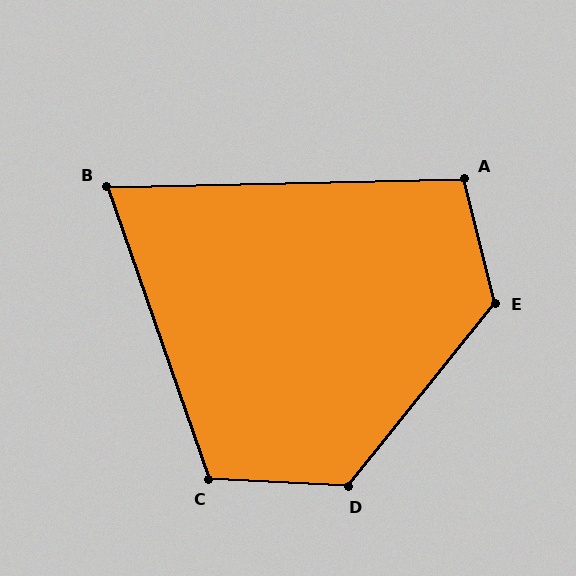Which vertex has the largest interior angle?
E, at approximately 128 degrees.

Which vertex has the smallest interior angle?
B, at approximately 72 degrees.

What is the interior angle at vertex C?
Approximately 112 degrees (obtuse).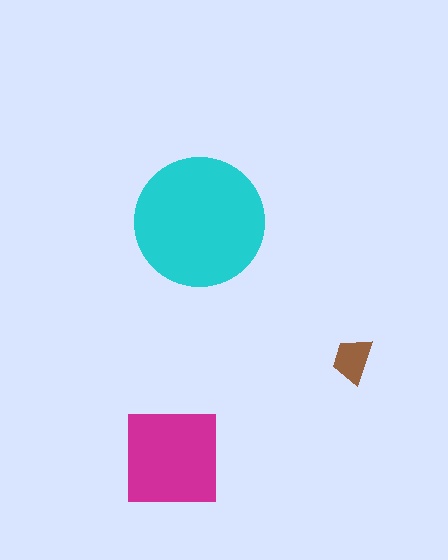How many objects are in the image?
There are 3 objects in the image.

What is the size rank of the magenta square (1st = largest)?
2nd.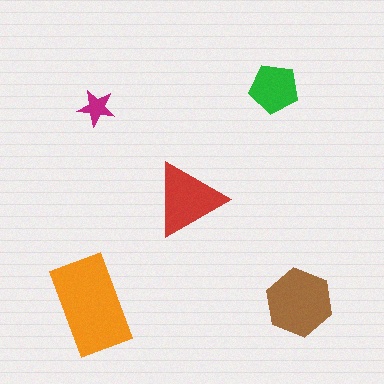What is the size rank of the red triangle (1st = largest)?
3rd.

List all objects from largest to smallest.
The orange rectangle, the brown hexagon, the red triangle, the green pentagon, the magenta star.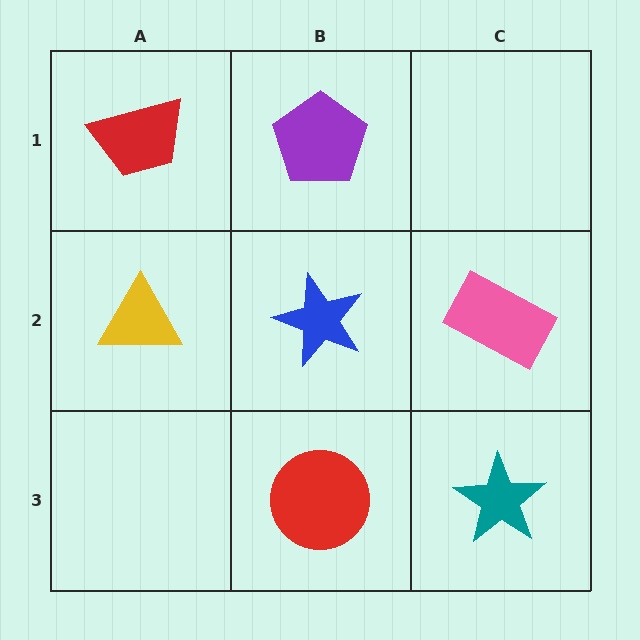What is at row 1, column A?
A red trapezoid.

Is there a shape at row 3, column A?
No, that cell is empty.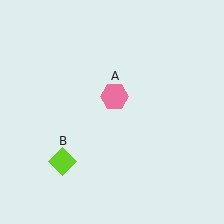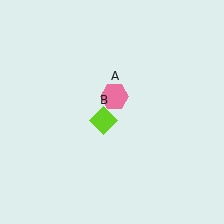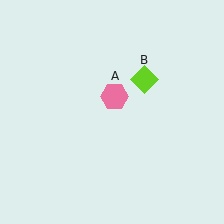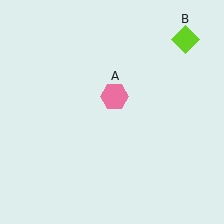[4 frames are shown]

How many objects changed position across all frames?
1 object changed position: lime diamond (object B).